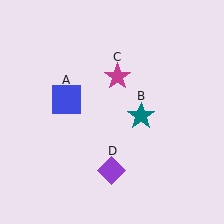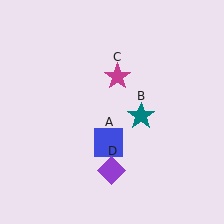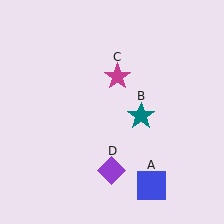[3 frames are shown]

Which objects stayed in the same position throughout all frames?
Teal star (object B) and magenta star (object C) and purple diamond (object D) remained stationary.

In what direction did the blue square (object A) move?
The blue square (object A) moved down and to the right.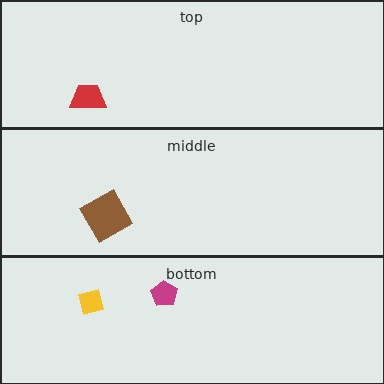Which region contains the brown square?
The middle region.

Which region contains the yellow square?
The bottom region.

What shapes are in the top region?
The red trapezoid.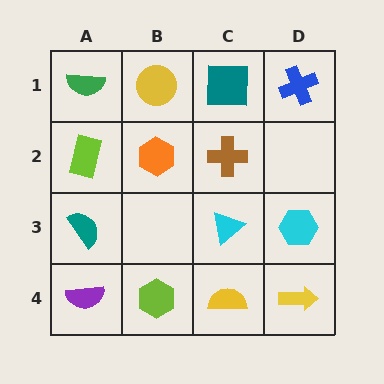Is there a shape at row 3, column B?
No, that cell is empty.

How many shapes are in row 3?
3 shapes.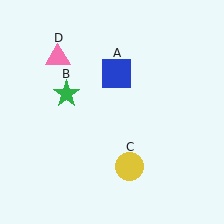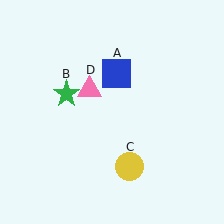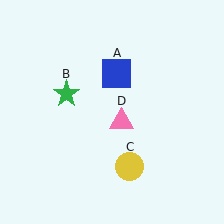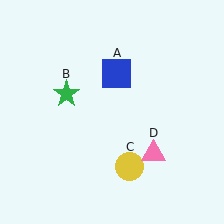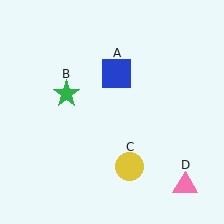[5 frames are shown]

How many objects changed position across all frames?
1 object changed position: pink triangle (object D).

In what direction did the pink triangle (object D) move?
The pink triangle (object D) moved down and to the right.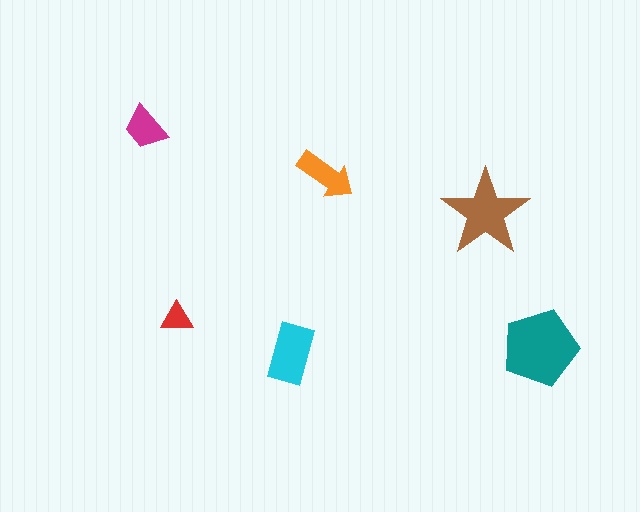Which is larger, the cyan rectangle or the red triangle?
The cyan rectangle.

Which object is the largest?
The teal pentagon.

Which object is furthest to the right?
The teal pentagon is rightmost.